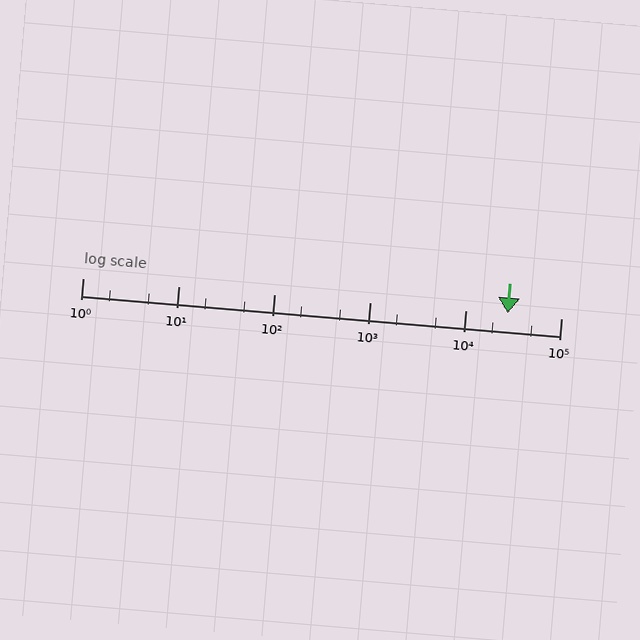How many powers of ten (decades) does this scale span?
The scale spans 5 decades, from 1 to 100000.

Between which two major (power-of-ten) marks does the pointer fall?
The pointer is between 10000 and 100000.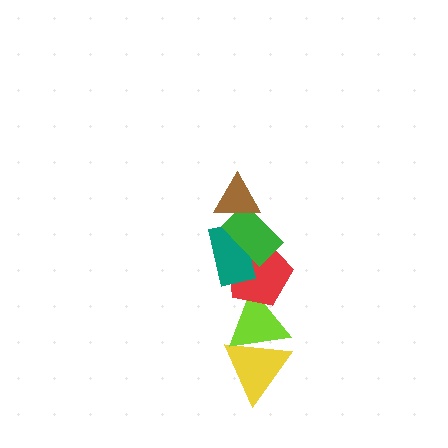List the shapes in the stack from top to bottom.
From top to bottom: the brown triangle, the green rectangle, the teal rectangle, the red pentagon, the lime triangle, the yellow triangle.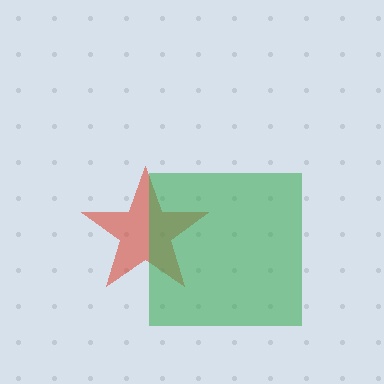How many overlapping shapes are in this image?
There are 2 overlapping shapes in the image.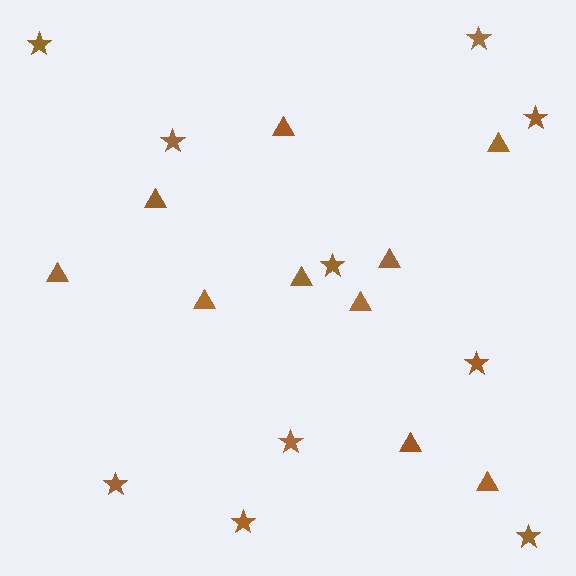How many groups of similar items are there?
There are 2 groups: one group of stars (10) and one group of triangles (10).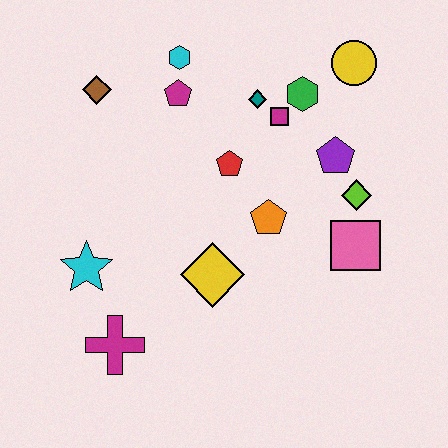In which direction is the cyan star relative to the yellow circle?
The cyan star is to the left of the yellow circle.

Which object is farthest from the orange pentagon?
The brown diamond is farthest from the orange pentagon.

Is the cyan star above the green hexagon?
No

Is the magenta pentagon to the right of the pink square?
No